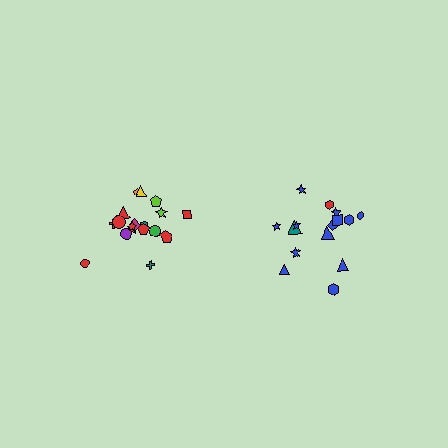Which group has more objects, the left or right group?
The left group.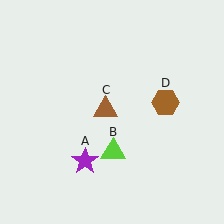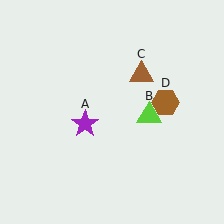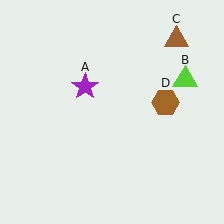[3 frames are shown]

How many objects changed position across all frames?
3 objects changed position: purple star (object A), lime triangle (object B), brown triangle (object C).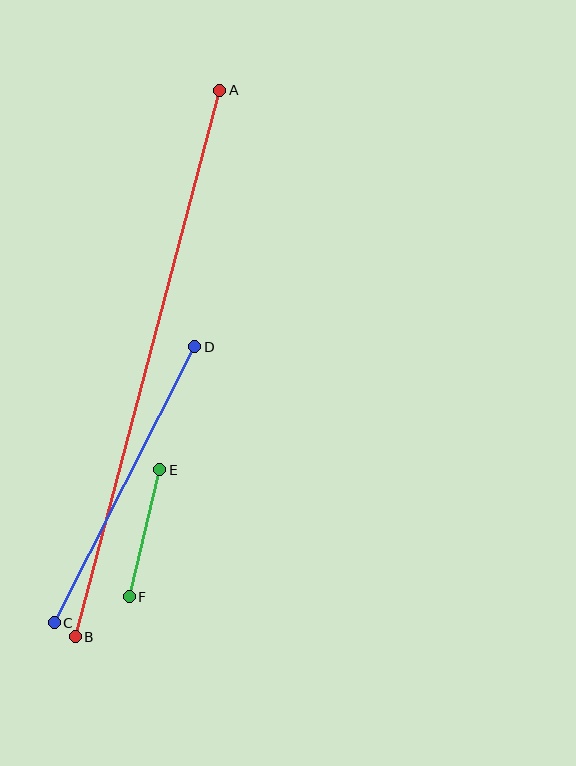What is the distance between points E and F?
The distance is approximately 131 pixels.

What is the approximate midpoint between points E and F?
The midpoint is at approximately (144, 533) pixels.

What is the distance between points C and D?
The distance is approximately 310 pixels.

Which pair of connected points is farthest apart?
Points A and B are farthest apart.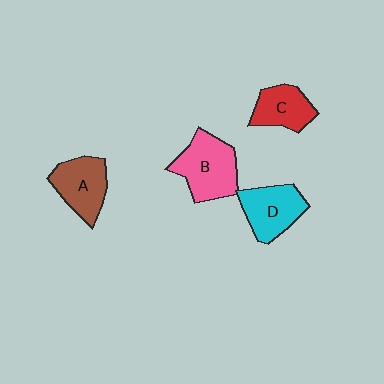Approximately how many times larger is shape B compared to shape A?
Approximately 1.2 times.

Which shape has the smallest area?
Shape C (red).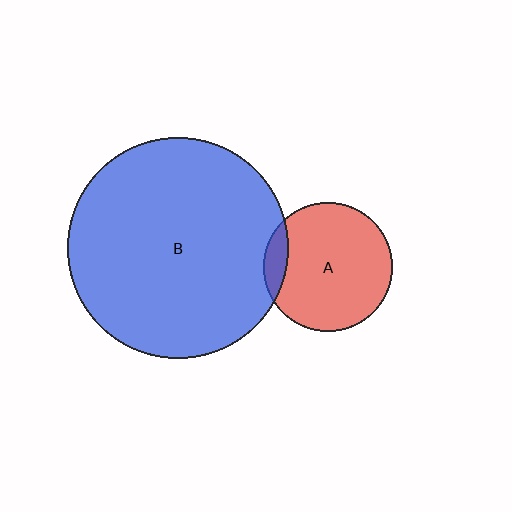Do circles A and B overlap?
Yes.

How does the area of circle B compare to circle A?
Approximately 2.9 times.